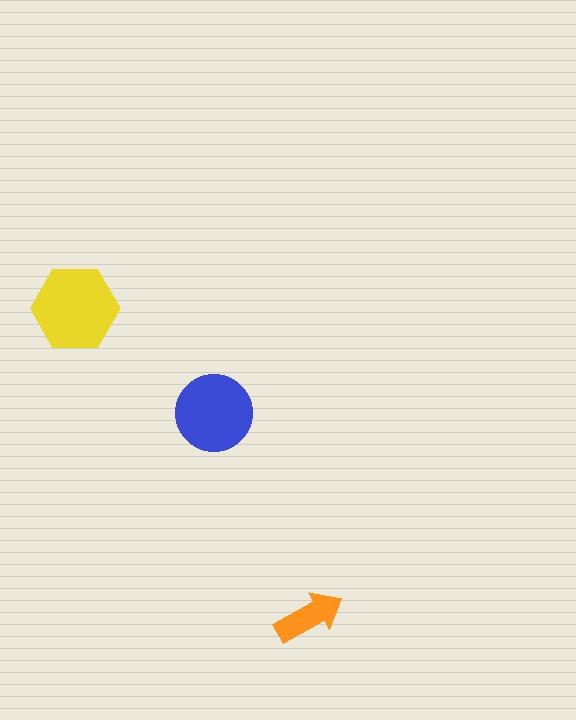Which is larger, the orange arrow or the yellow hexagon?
The yellow hexagon.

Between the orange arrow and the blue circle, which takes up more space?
The blue circle.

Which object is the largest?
The yellow hexagon.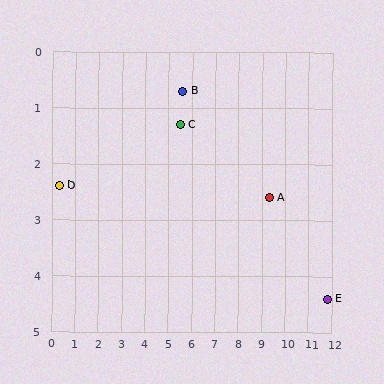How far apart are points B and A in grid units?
Points B and A are about 4.2 grid units apart.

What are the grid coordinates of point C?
Point C is at approximately (5.5, 1.3).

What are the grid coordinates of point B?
Point B is at approximately (5.6, 0.7).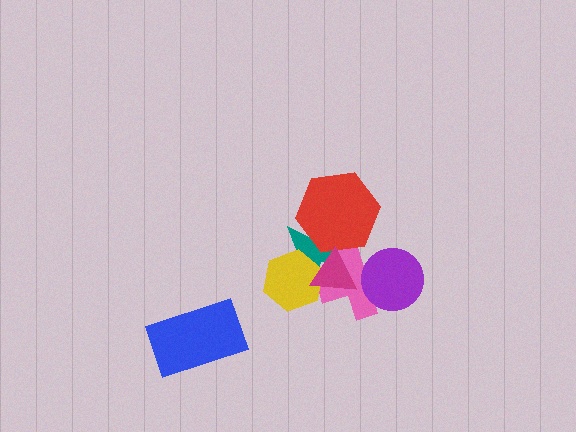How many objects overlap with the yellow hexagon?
2 objects overlap with the yellow hexagon.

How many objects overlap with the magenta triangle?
4 objects overlap with the magenta triangle.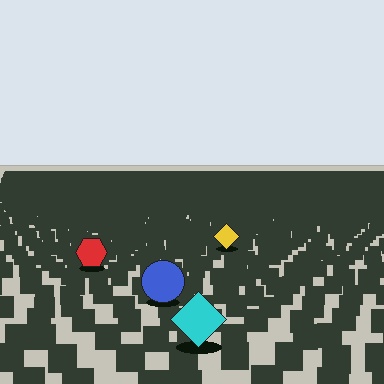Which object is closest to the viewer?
The cyan diamond is closest. The texture marks near it are larger and more spread out.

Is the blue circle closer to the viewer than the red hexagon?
Yes. The blue circle is closer — you can tell from the texture gradient: the ground texture is coarser near it.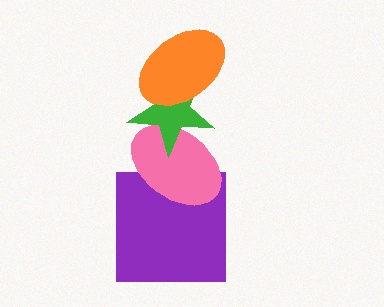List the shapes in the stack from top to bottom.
From top to bottom: the orange ellipse, the green star, the pink ellipse, the purple square.